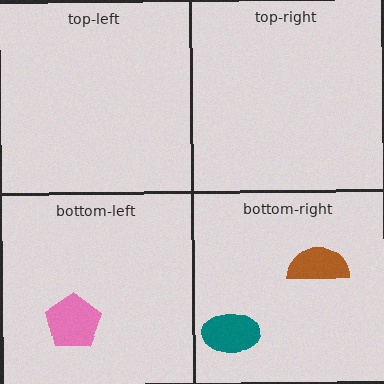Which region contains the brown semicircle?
The bottom-right region.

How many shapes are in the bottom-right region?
2.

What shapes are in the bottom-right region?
The brown semicircle, the teal ellipse.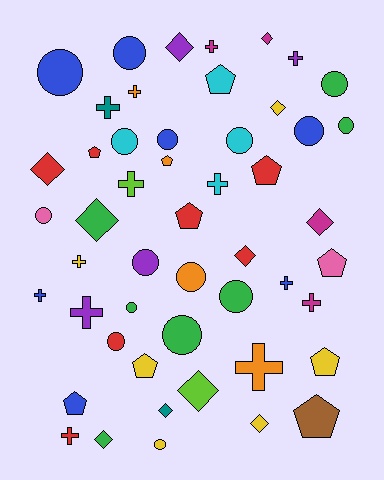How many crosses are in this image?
There are 13 crosses.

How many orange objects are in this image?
There are 4 orange objects.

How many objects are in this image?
There are 50 objects.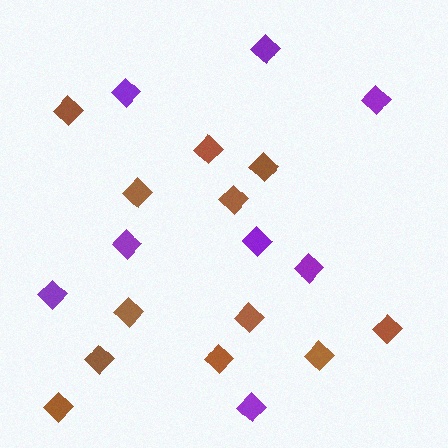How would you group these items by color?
There are 2 groups: one group of purple diamonds (8) and one group of brown diamonds (12).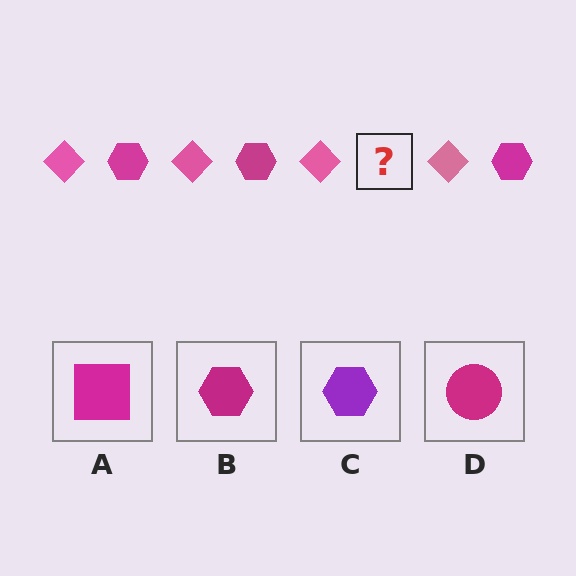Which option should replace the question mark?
Option B.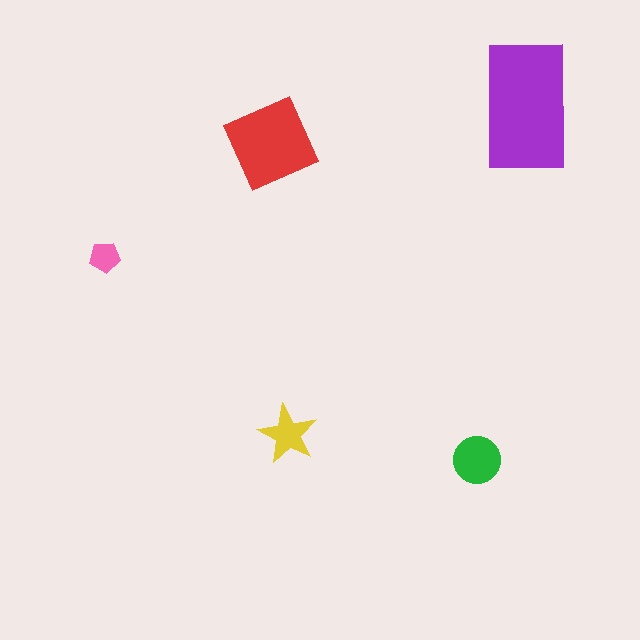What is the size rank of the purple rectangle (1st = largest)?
1st.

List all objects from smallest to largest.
The pink pentagon, the yellow star, the green circle, the red square, the purple rectangle.